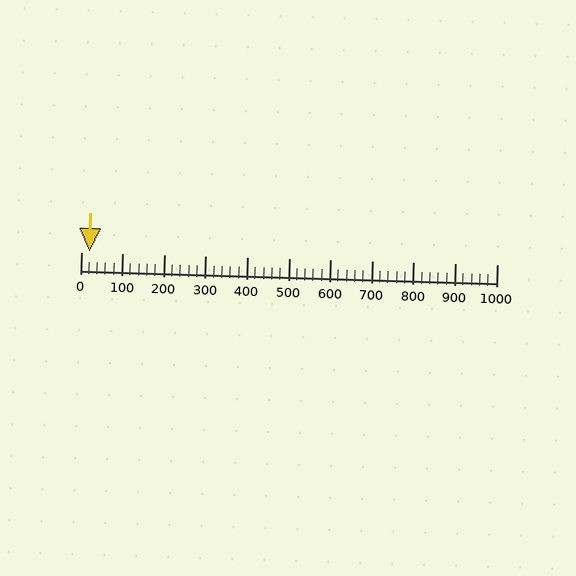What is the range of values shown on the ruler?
The ruler shows values from 0 to 1000.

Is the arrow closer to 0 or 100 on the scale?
The arrow is closer to 0.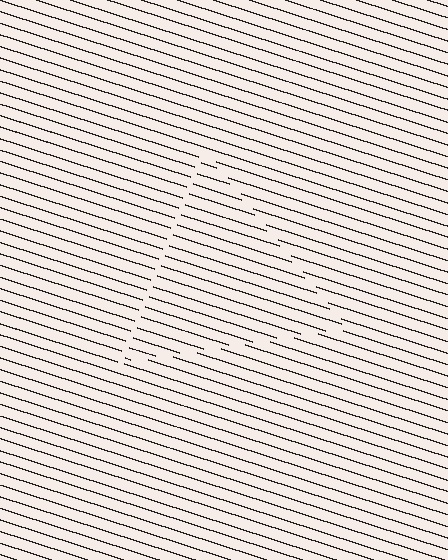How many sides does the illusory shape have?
3 sides — the line-ends trace a triangle.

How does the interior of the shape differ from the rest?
The interior of the shape contains the same grating, shifted by half a period — the contour is defined by the phase discontinuity where line-ends from the inner and outer gratings abut.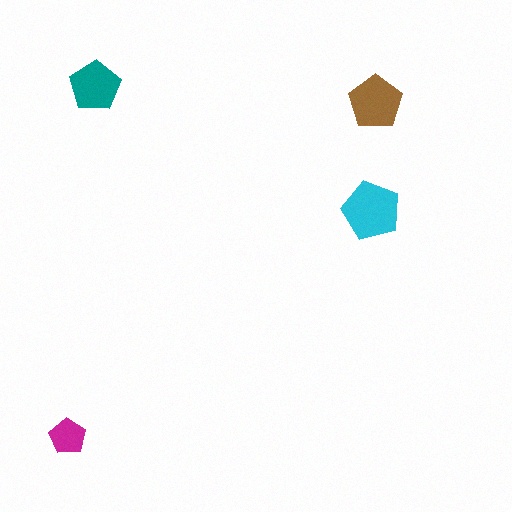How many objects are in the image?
There are 4 objects in the image.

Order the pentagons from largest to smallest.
the cyan one, the brown one, the teal one, the magenta one.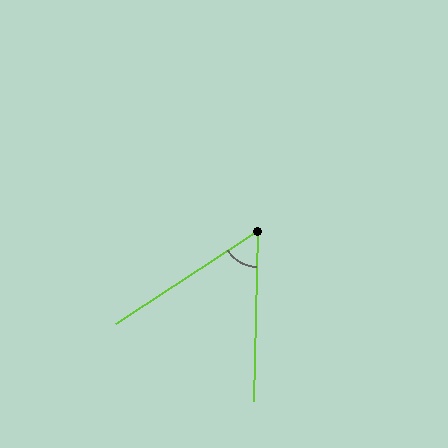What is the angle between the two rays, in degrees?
Approximately 56 degrees.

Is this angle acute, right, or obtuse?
It is acute.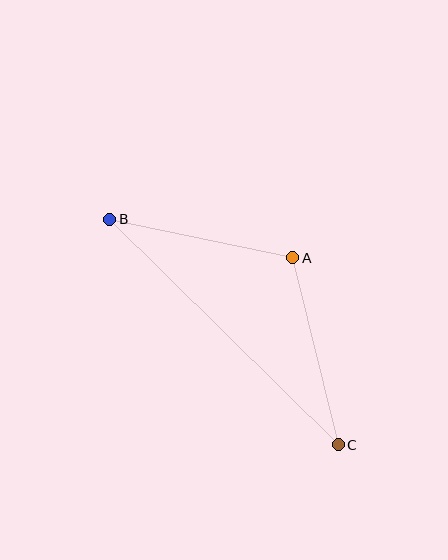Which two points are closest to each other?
Points A and B are closest to each other.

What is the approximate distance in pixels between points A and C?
The distance between A and C is approximately 192 pixels.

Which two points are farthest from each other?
Points B and C are farthest from each other.